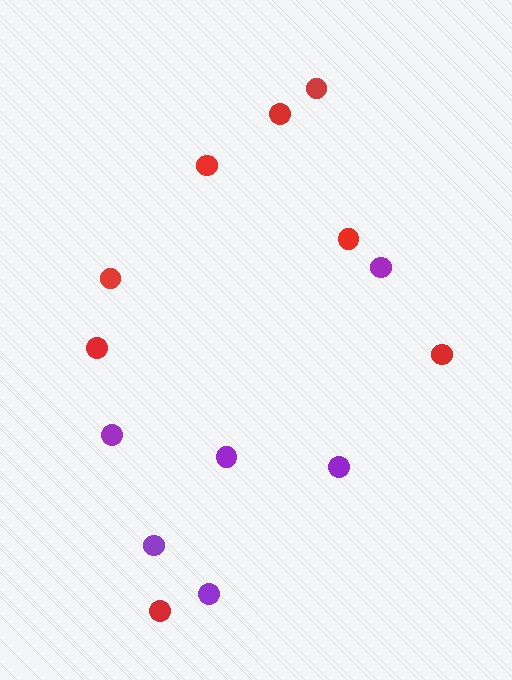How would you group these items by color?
There are 2 groups: one group of red circles (8) and one group of purple circles (6).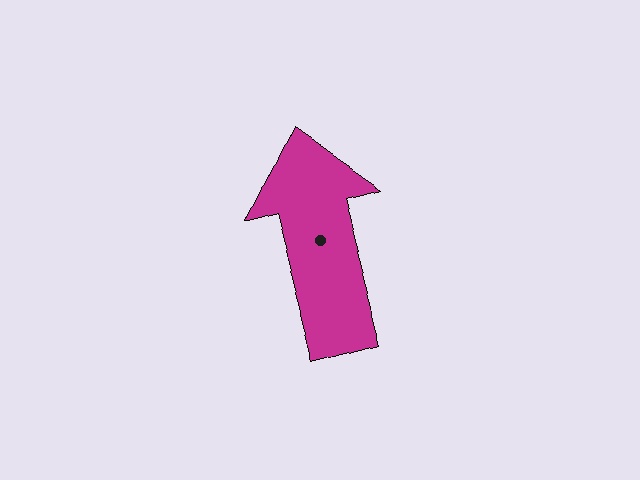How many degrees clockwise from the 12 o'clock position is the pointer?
Approximately 345 degrees.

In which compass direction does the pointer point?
North.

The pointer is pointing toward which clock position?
Roughly 12 o'clock.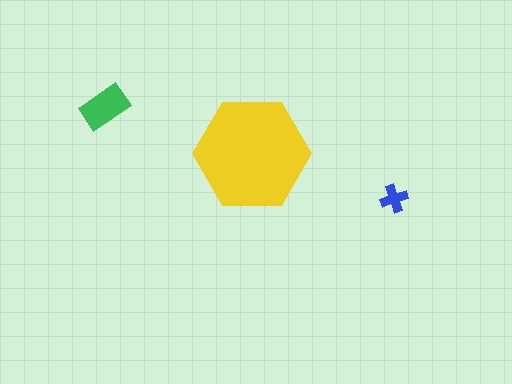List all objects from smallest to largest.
The blue cross, the green rectangle, the yellow hexagon.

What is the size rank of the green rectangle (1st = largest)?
2nd.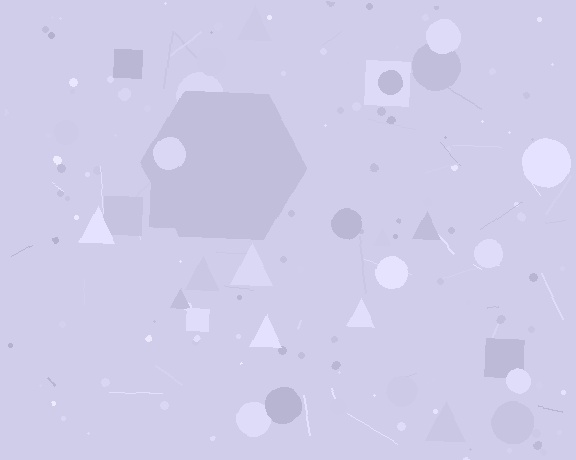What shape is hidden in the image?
A hexagon is hidden in the image.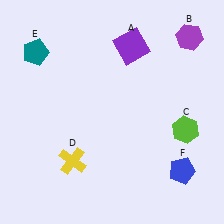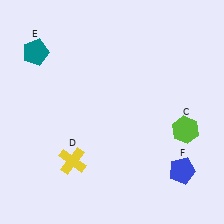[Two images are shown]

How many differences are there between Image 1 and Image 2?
There are 2 differences between the two images.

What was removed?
The purple hexagon (B), the purple square (A) were removed in Image 2.